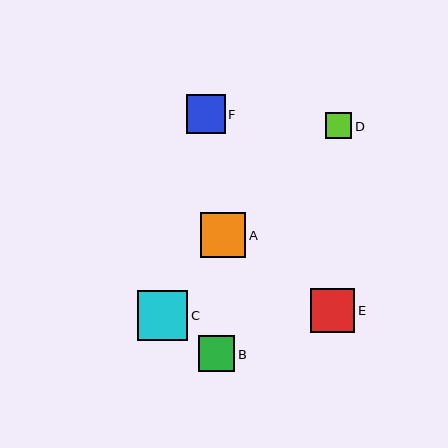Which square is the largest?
Square C is the largest with a size of approximately 51 pixels.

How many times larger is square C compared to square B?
Square C is approximately 1.4 times the size of square B.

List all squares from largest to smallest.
From largest to smallest: C, A, E, F, B, D.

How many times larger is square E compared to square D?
Square E is approximately 1.7 times the size of square D.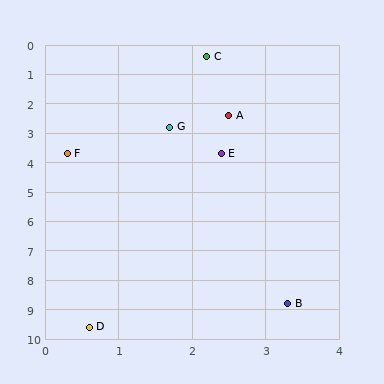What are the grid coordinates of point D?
Point D is at approximately (0.6, 9.6).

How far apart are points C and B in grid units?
Points C and B are about 8.5 grid units apart.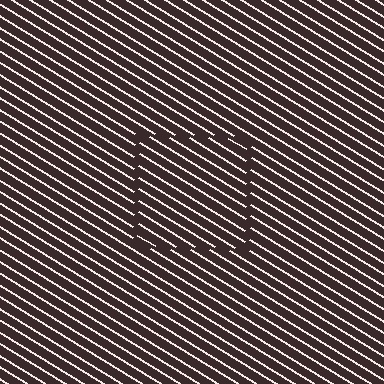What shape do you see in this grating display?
An illusory square. The interior of the shape contains the same grating, shifted by half a period — the contour is defined by the phase discontinuity where line-ends from the inner and outer gratings abut.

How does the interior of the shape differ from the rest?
The interior of the shape contains the same grating, shifted by half a period — the contour is defined by the phase discontinuity where line-ends from the inner and outer gratings abut.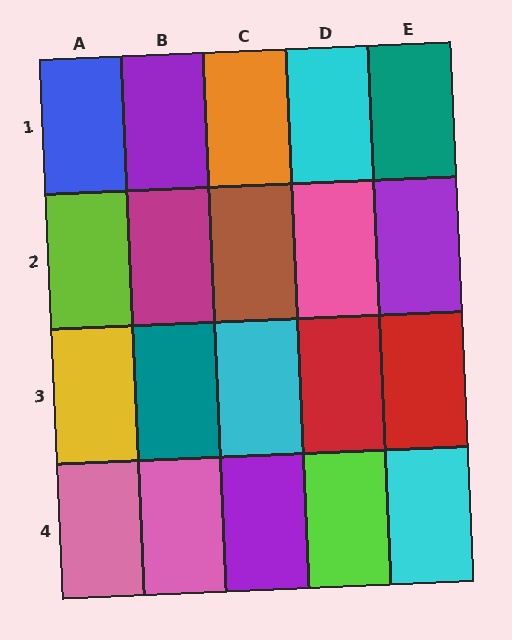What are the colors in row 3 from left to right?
Yellow, teal, cyan, red, red.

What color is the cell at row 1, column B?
Purple.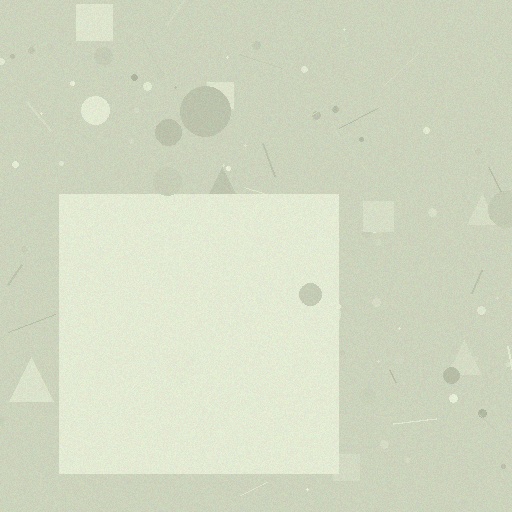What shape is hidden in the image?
A square is hidden in the image.